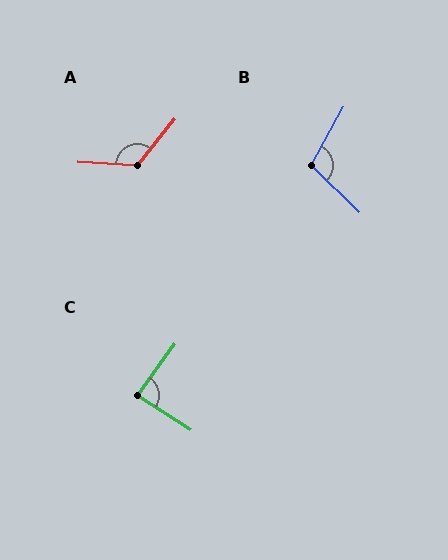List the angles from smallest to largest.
C (87°), B (105°), A (125°).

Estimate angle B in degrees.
Approximately 105 degrees.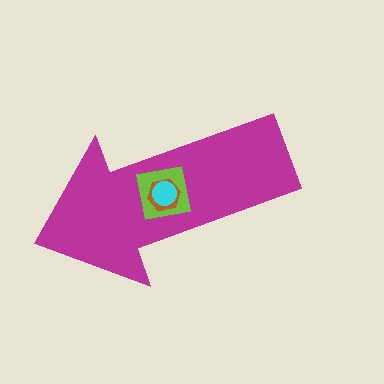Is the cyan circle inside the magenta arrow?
Yes.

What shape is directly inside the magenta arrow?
The lime square.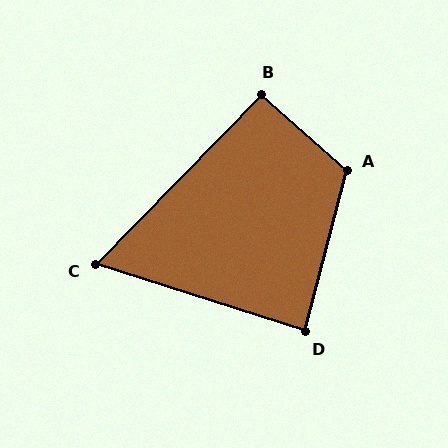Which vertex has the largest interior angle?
A, at approximately 117 degrees.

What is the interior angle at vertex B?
Approximately 93 degrees (approximately right).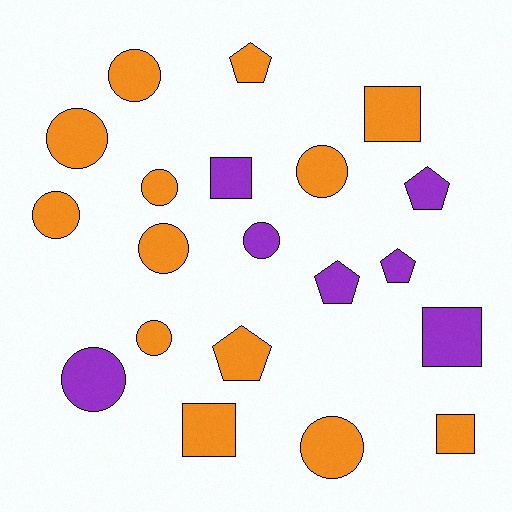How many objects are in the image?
There are 20 objects.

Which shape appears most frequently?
Circle, with 10 objects.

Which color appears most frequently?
Orange, with 13 objects.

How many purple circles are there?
There are 2 purple circles.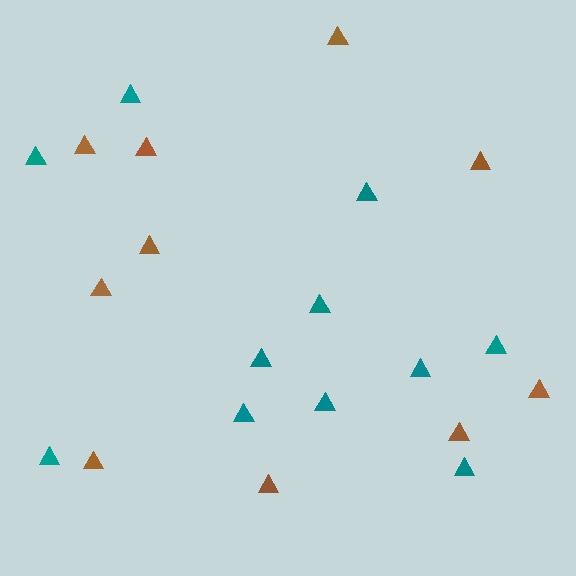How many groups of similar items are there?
There are 2 groups: one group of teal triangles (11) and one group of brown triangles (10).